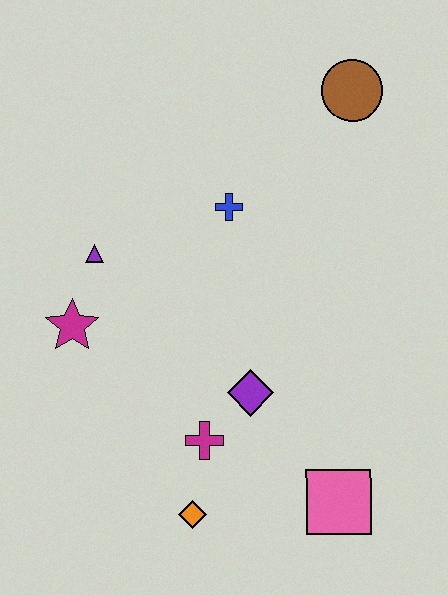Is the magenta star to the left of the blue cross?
Yes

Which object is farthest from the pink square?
The brown circle is farthest from the pink square.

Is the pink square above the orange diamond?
Yes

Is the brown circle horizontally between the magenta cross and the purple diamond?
No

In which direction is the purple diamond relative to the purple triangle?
The purple diamond is to the right of the purple triangle.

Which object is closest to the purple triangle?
The magenta star is closest to the purple triangle.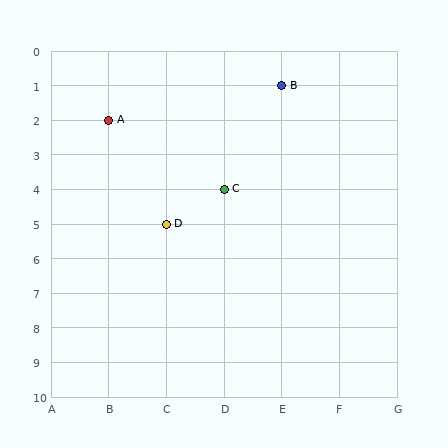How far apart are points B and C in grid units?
Points B and C are 1 column and 3 rows apart (about 3.2 grid units diagonally).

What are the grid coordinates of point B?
Point B is at grid coordinates (E, 1).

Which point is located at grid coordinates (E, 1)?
Point B is at (E, 1).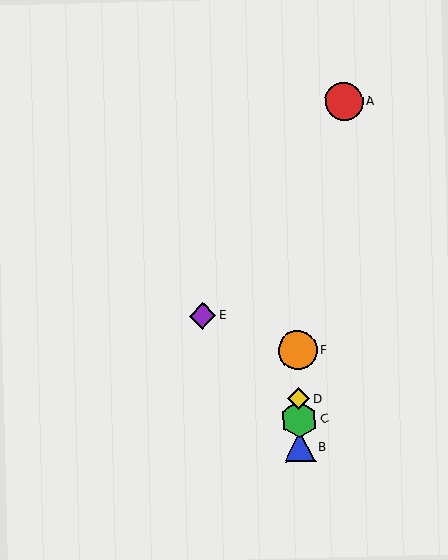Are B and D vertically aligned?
Yes, both are at x≈300.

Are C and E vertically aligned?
No, C is at x≈299 and E is at x≈202.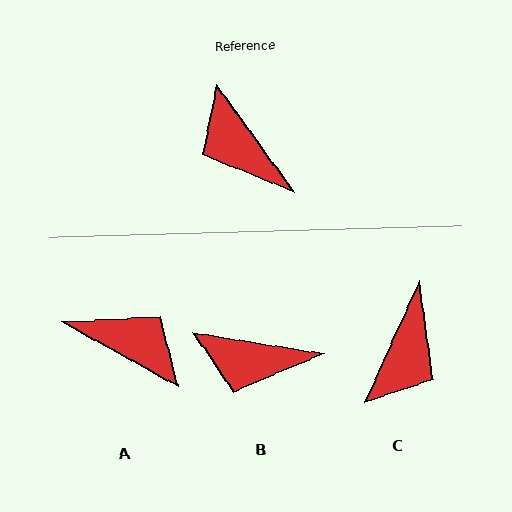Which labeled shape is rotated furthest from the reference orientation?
A, about 155 degrees away.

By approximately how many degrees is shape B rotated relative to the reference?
Approximately 45 degrees counter-clockwise.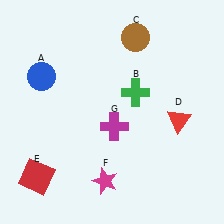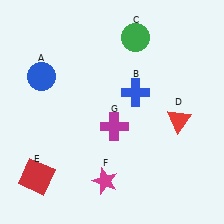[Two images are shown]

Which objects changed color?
B changed from green to blue. C changed from brown to green.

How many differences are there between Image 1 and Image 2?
There are 2 differences between the two images.